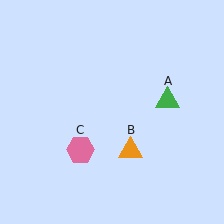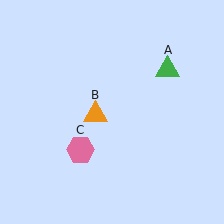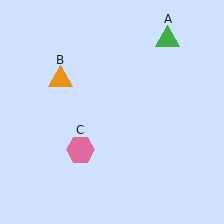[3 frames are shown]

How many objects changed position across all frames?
2 objects changed position: green triangle (object A), orange triangle (object B).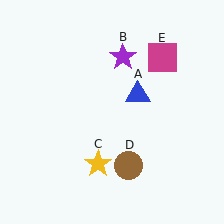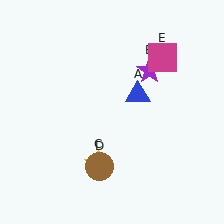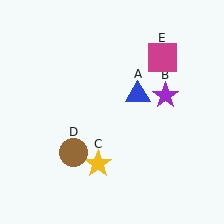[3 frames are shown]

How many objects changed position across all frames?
2 objects changed position: purple star (object B), brown circle (object D).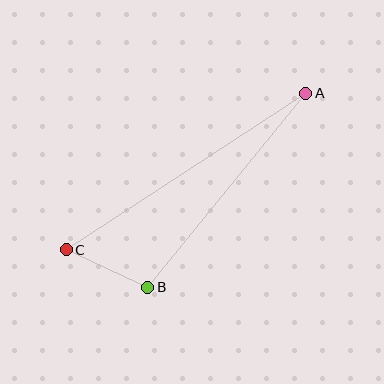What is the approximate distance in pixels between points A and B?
The distance between A and B is approximately 250 pixels.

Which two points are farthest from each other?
Points A and C are farthest from each other.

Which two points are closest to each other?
Points B and C are closest to each other.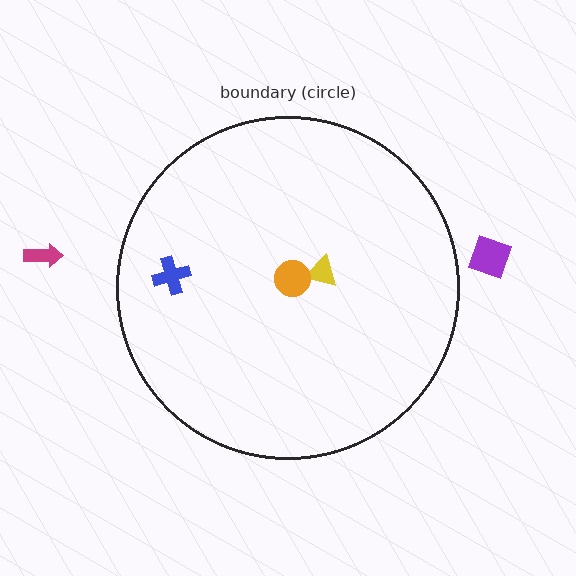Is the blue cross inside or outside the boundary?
Inside.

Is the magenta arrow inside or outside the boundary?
Outside.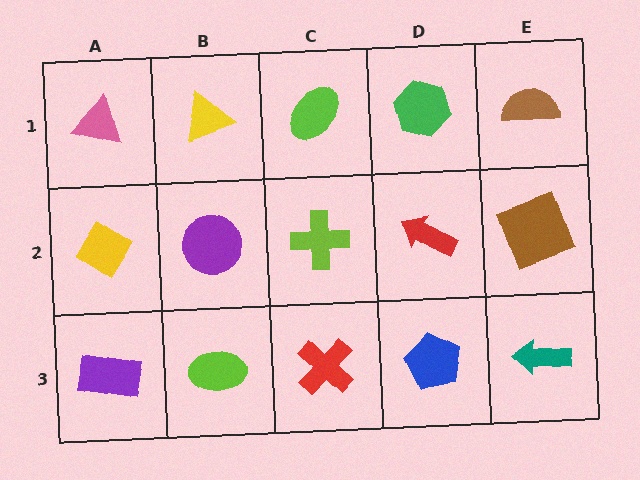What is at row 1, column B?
A yellow triangle.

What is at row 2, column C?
A lime cross.